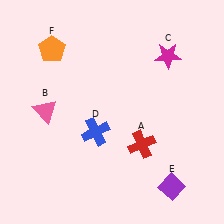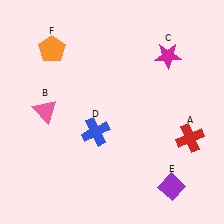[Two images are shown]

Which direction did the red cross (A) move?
The red cross (A) moved right.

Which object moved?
The red cross (A) moved right.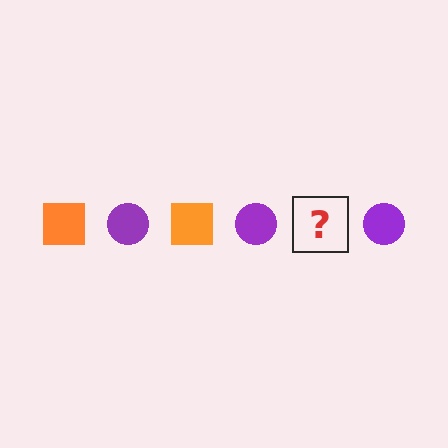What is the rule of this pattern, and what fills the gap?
The rule is that the pattern alternates between orange square and purple circle. The gap should be filled with an orange square.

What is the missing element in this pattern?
The missing element is an orange square.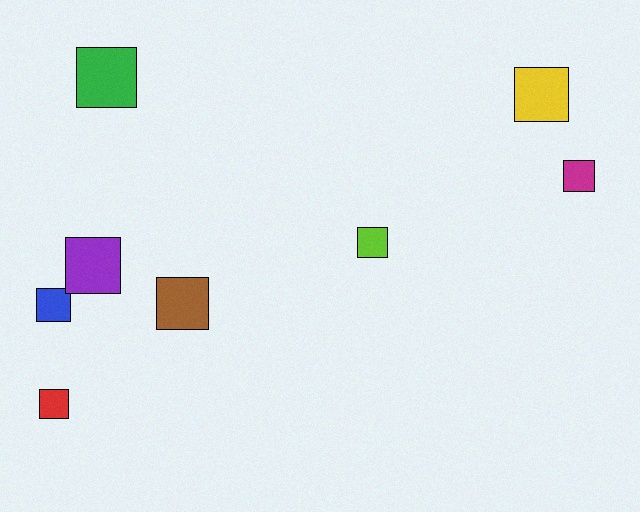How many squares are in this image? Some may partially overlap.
There are 8 squares.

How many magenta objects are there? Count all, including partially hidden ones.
There is 1 magenta object.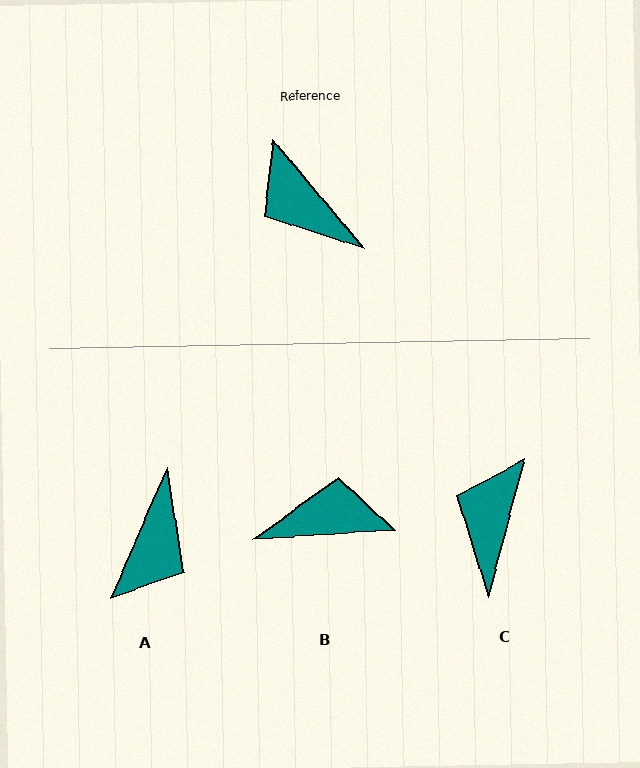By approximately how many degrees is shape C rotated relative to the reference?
Approximately 55 degrees clockwise.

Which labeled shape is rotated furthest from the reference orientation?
B, about 126 degrees away.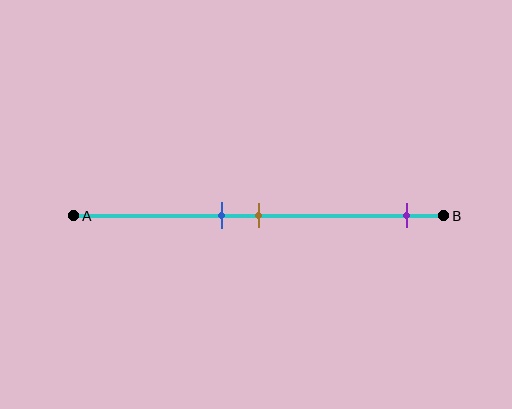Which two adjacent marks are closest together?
The blue and brown marks are the closest adjacent pair.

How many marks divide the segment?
There are 3 marks dividing the segment.